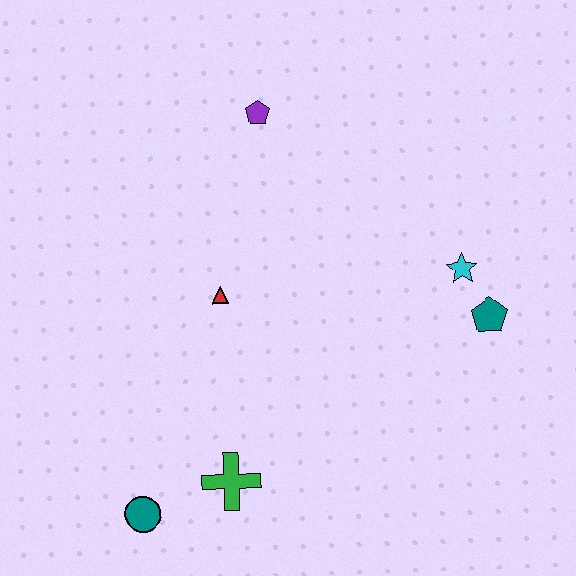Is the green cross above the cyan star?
No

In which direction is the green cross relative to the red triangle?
The green cross is below the red triangle.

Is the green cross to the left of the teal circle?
No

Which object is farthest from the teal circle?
The purple pentagon is farthest from the teal circle.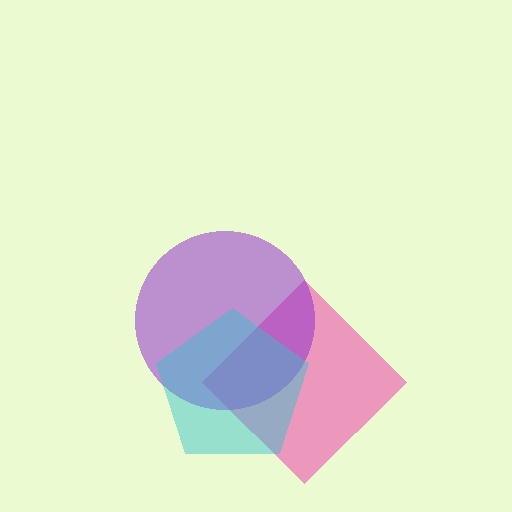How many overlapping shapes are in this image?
There are 3 overlapping shapes in the image.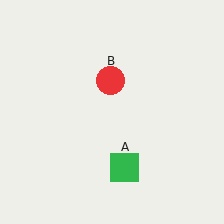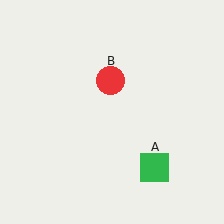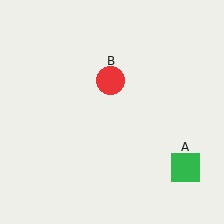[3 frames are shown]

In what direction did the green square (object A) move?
The green square (object A) moved right.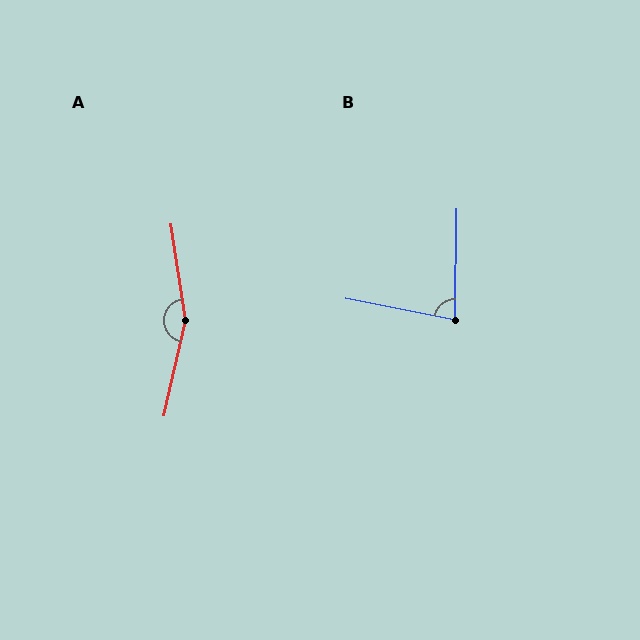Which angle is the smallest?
B, at approximately 80 degrees.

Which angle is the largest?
A, at approximately 158 degrees.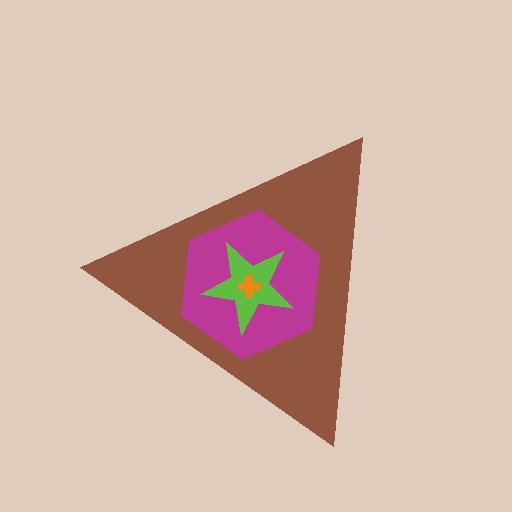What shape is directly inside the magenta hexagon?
The lime star.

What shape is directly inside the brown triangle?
The magenta hexagon.